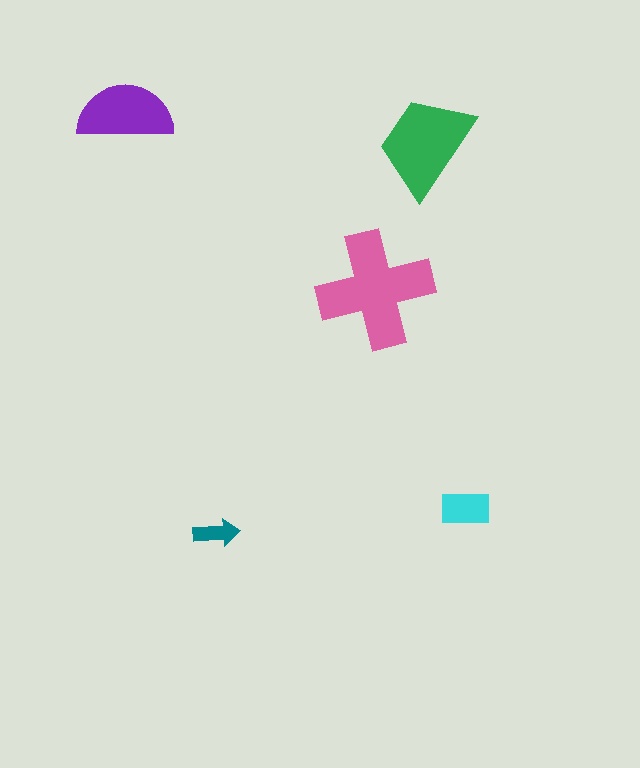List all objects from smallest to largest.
The teal arrow, the cyan rectangle, the purple semicircle, the green trapezoid, the pink cross.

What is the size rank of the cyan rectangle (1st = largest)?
4th.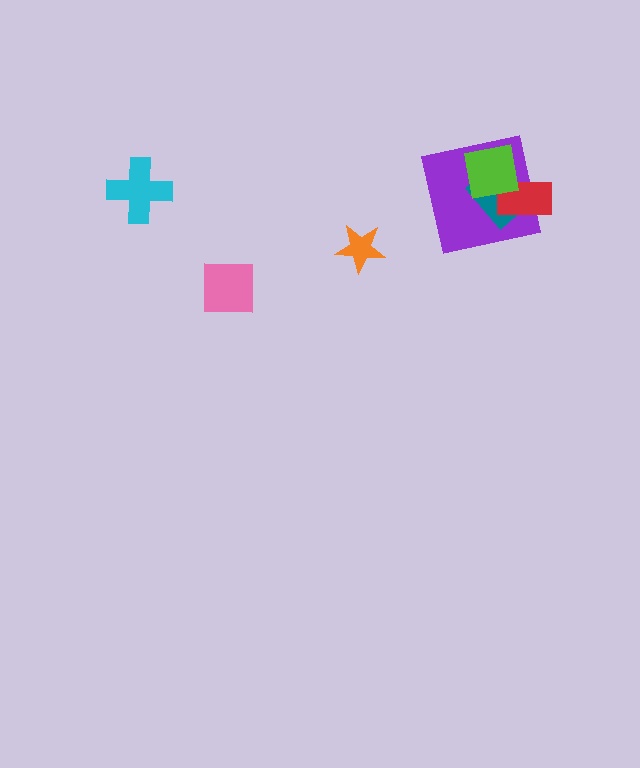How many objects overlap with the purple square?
3 objects overlap with the purple square.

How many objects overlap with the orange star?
0 objects overlap with the orange star.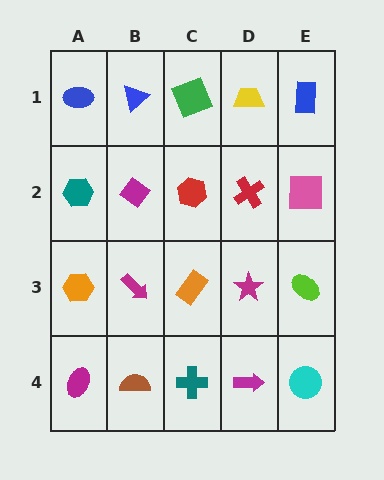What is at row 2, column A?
A teal hexagon.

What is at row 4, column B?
A brown semicircle.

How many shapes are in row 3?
5 shapes.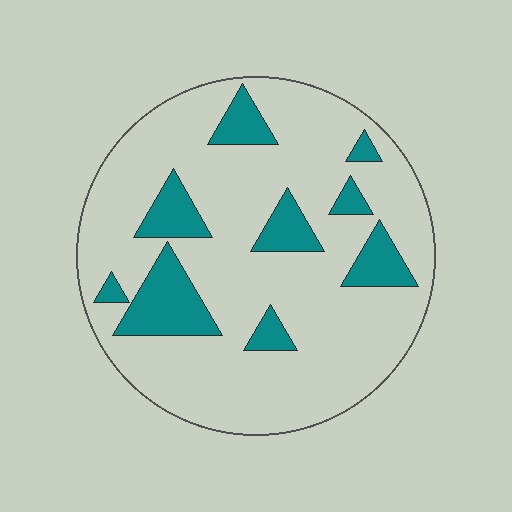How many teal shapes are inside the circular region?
9.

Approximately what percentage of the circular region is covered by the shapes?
Approximately 20%.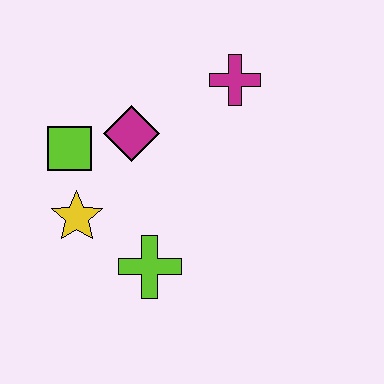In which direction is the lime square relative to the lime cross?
The lime square is above the lime cross.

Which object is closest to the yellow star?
The lime square is closest to the yellow star.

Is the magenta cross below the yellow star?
No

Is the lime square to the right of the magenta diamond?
No